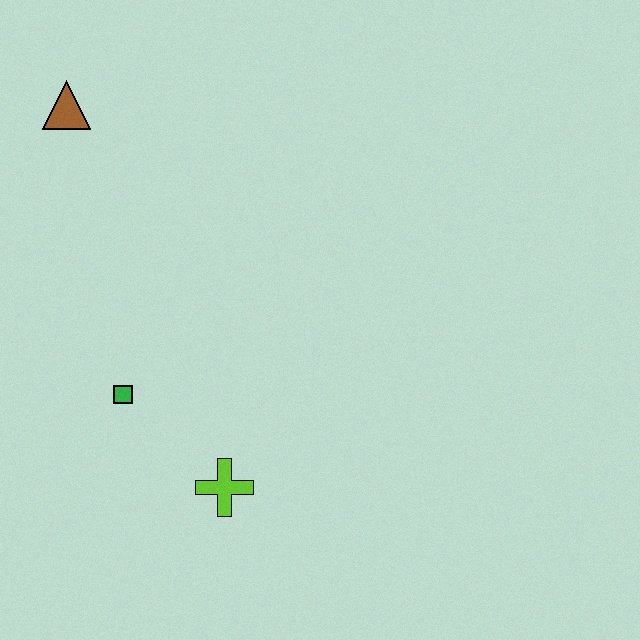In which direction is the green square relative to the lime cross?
The green square is to the left of the lime cross.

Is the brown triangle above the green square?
Yes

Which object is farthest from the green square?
The brown triangle is farthest from the green square.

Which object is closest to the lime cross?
The green square is closest to the lime cross.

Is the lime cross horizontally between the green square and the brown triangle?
No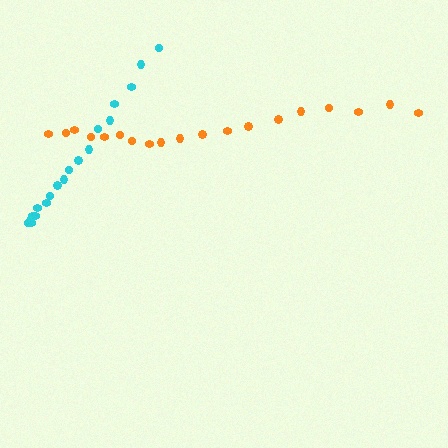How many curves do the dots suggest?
There are 2 distinct paths.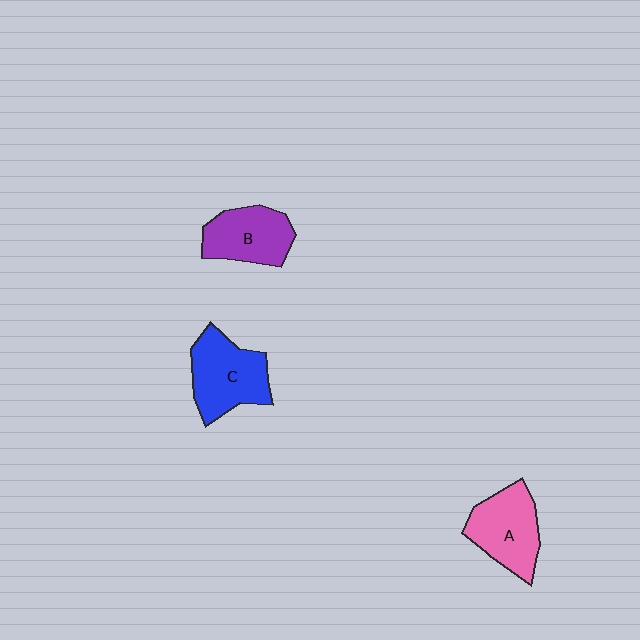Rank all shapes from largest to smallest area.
From largest to smallest: C (blue), A (pink), B (purple).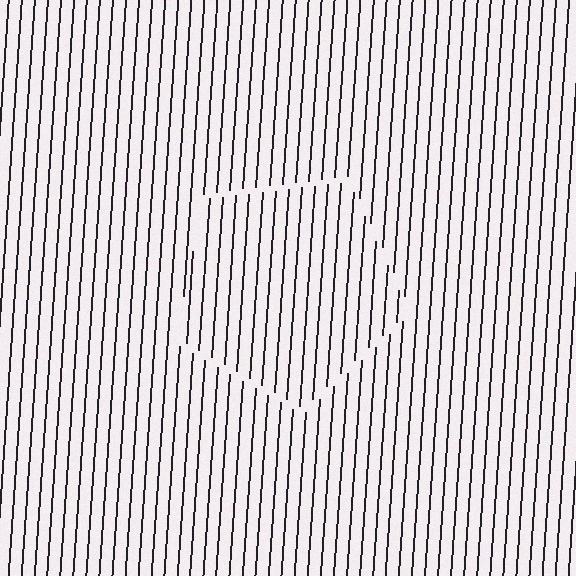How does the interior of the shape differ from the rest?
The interior of the shape contains the same grating, shifted by half a period — the contour is defined by the phase discontinuity where line-ends from the inner and outer gratings abut.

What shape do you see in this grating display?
An illusory pentagon. The interior of the shape contains the same grating, shifted by half a period — the contour is defined by the phase discontinuity where line-ends from the inner and outer gratings abut.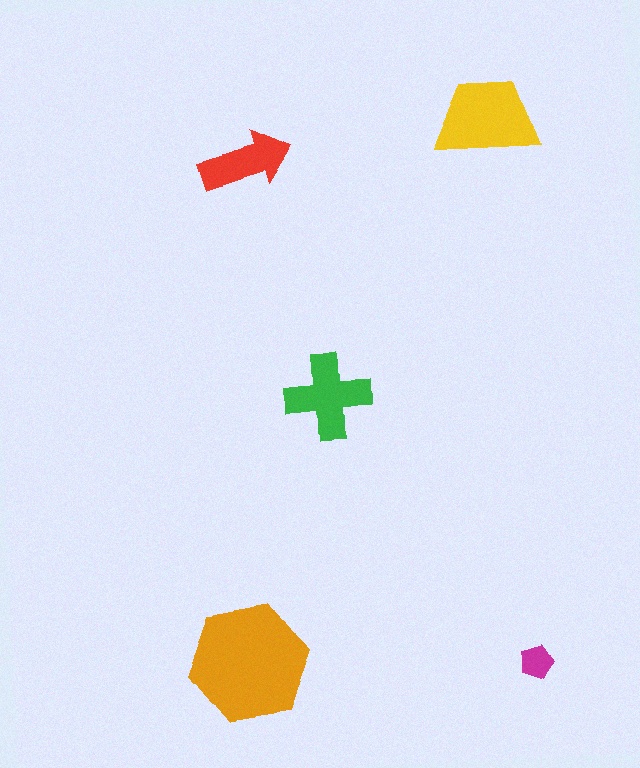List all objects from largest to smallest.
The orange hexagon, the yellow trapezoid, the green cross, the red arrow, the magenta pentagon.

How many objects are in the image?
There are 5 objects in the image.